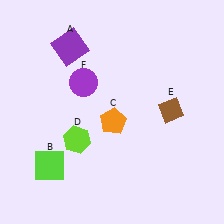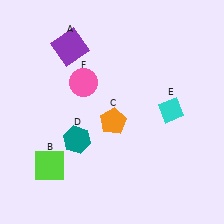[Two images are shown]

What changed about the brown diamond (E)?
In Image 1, E is brown. In Image 2, it changed to cyan.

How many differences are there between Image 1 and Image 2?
There are 3 differences between the two images.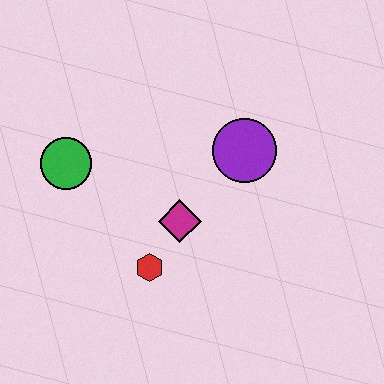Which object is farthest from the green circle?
The purple circle is farthest from the green circle.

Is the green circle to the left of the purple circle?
Yes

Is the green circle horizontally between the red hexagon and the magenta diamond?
No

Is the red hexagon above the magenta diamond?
No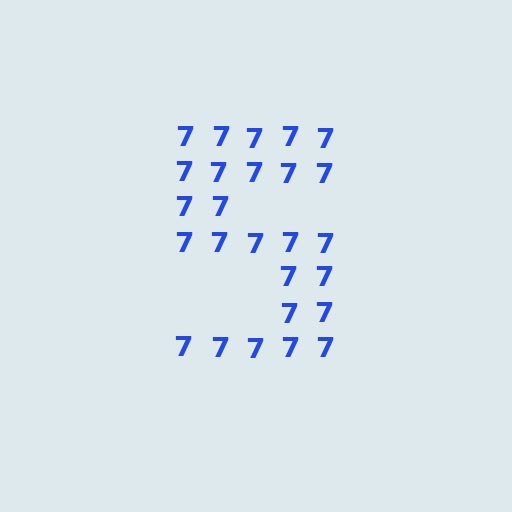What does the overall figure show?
The overall figure shows the digit 5.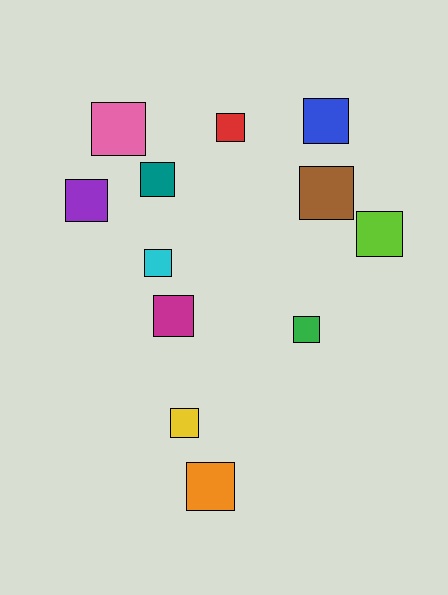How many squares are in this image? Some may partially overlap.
There are 12 squares.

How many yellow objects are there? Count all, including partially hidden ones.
There is 1 yellow object.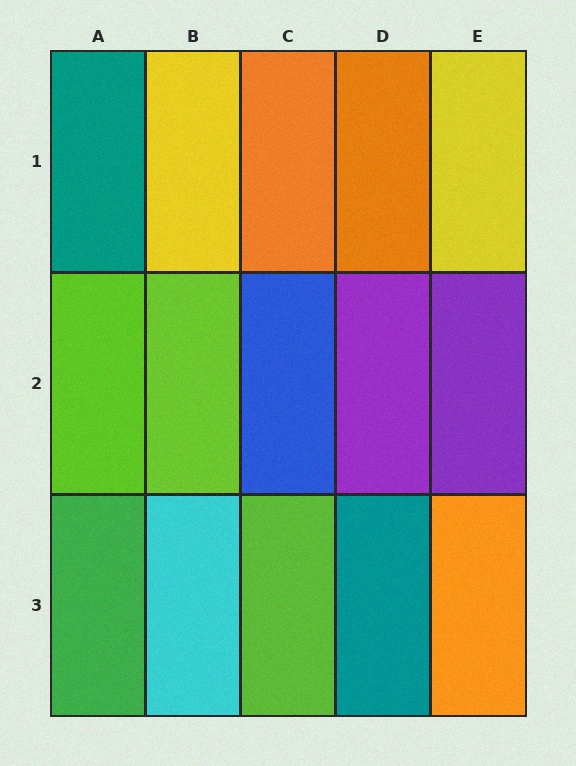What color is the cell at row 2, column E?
Purple.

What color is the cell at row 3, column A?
Green.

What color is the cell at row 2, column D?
Purple.